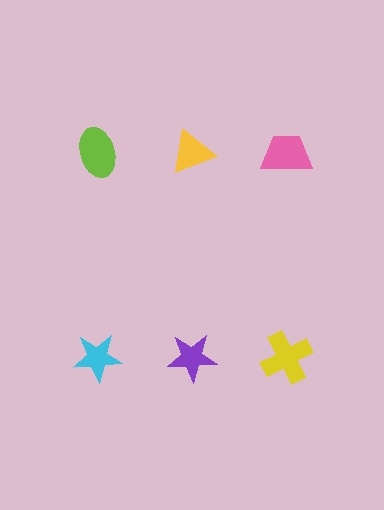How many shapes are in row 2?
3 shapes.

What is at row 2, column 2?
A purple star.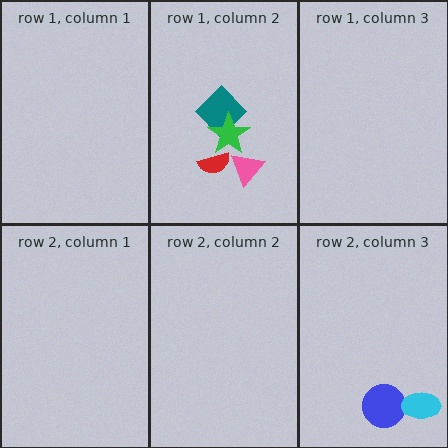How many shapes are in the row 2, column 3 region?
2.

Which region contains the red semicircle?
The row 1, column 2 region.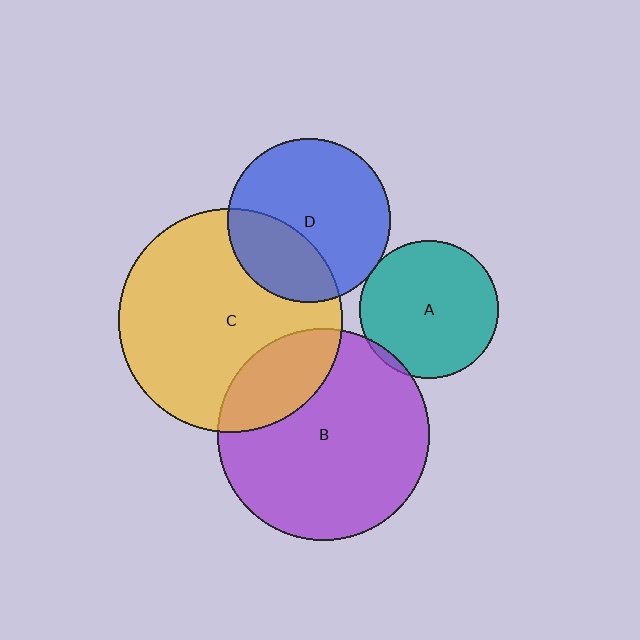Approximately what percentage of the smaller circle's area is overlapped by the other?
Approximately 20%.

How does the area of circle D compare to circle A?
Approximately 1.4 times.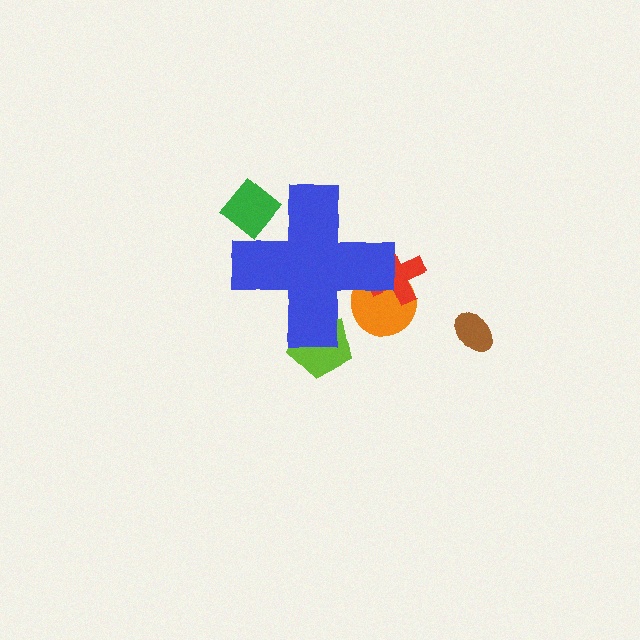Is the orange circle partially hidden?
Yes, the orange circle is partially hidden behind the blue cross.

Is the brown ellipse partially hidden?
No, the brown ellipse is fully visible.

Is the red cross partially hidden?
Yes, the red cross is partially hidden behind the blue cross.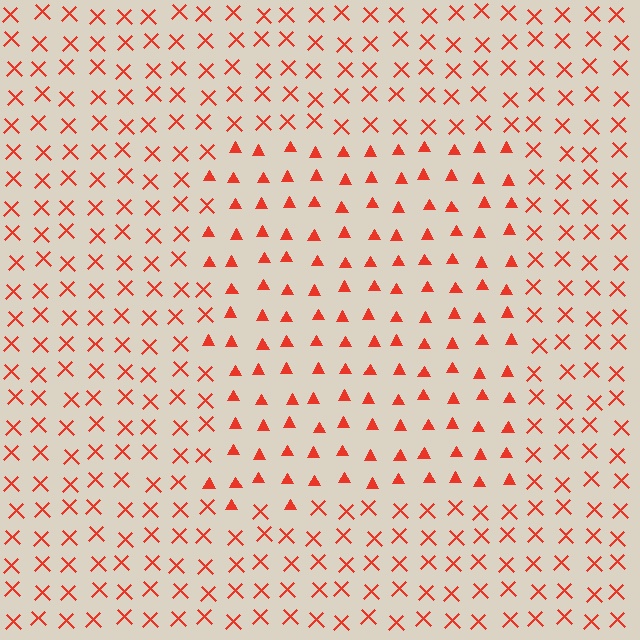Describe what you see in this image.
The image is filled with small red elements arranged in a uniform grid. A rectangle-shaped region contains triangles, while the surrounding area contains X marks. The boundary is defined purely by the change in element shape.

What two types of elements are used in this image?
The image uses triangles inside the rectangle region and X marks outside it.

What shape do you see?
I see a rectangle.